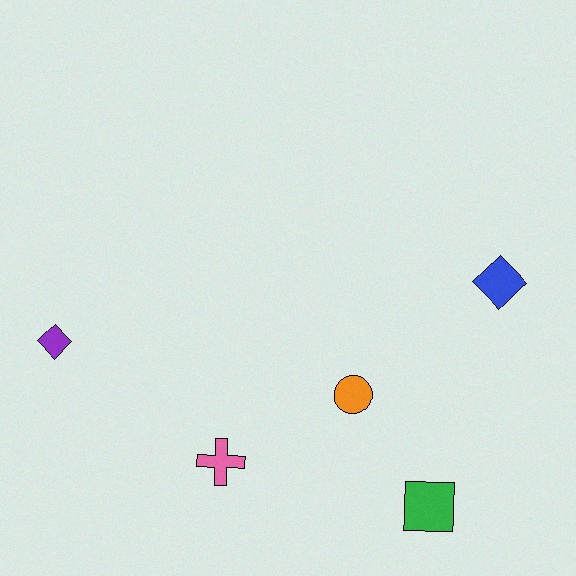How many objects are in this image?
There are 5 objects.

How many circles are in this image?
There is 1 circle.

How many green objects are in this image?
There is 1 green object.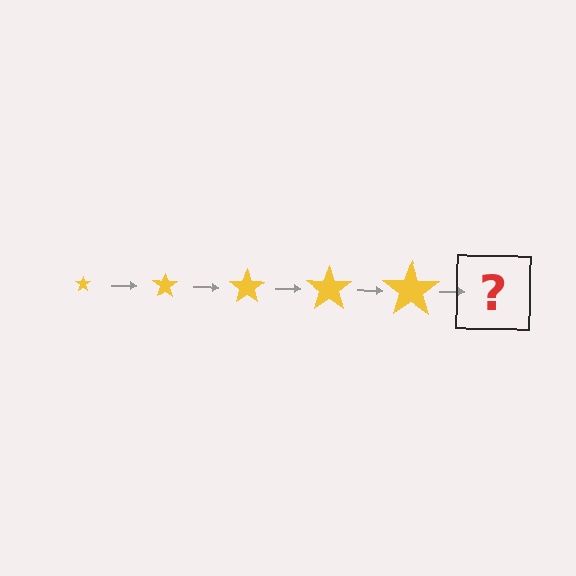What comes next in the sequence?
The next element should be a yellow star, larger than the previous one.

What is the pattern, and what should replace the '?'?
The pattern is that the star gets progressively larger each step. The '?' should be a yellow star, larger than the previous one.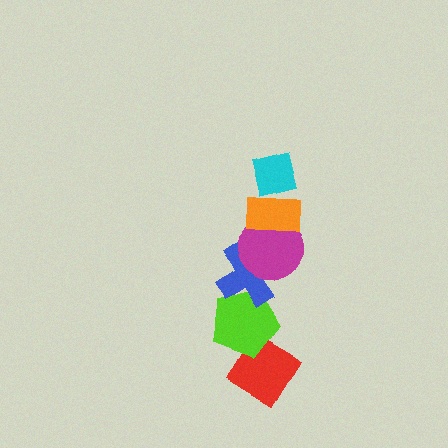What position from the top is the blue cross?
The blue cross is 4th from the top.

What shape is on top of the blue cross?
The magenta circle is on top of the blue cross.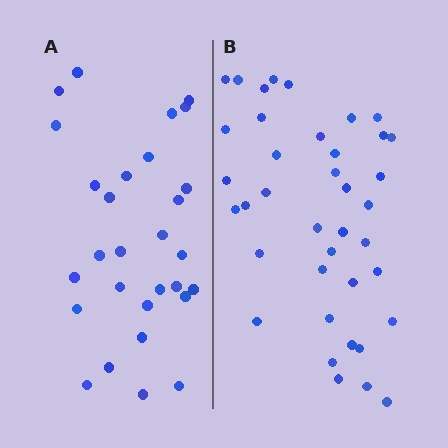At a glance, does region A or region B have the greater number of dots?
Region B (the right region) has more dots.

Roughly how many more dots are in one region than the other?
Region B has roughly 10 or so more dots than region A.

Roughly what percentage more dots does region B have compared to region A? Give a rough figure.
About 35% more.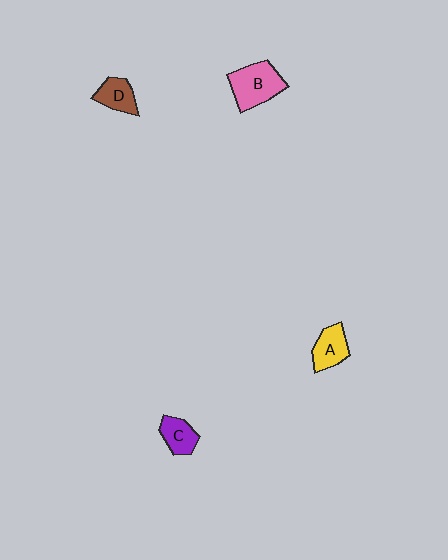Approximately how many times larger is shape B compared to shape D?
Approximately 1.7 times.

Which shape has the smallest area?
Shape C (purple).